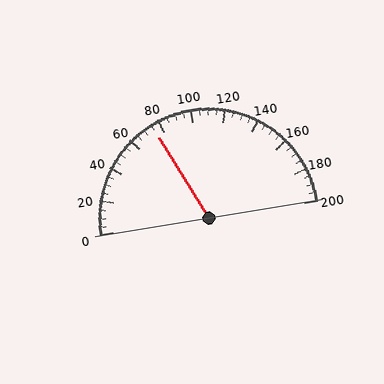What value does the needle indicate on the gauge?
The needle indicates approximately 75.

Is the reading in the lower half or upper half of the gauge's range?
The reading is in the lower half of the range (0 to 200).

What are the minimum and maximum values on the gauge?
The gauge ranges from 0 to 200.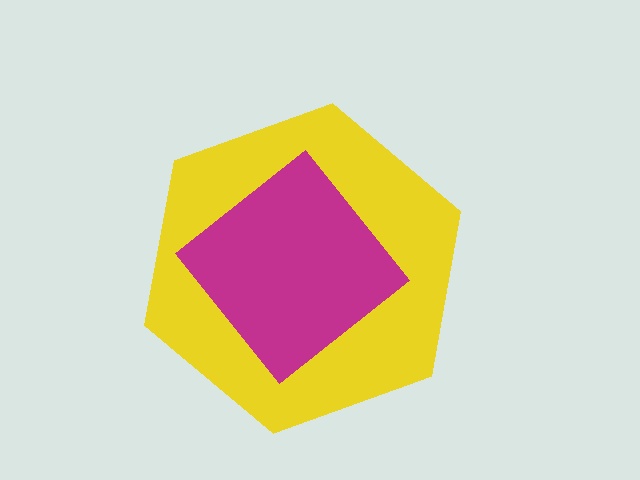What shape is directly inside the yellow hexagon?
The magenta diamond.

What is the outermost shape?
The yellow hexagon.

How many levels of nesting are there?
2.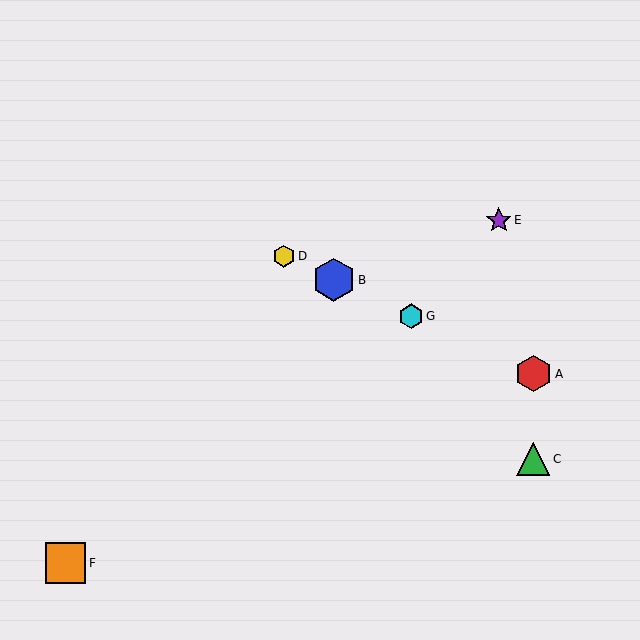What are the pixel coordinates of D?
Object D is at (284, 256).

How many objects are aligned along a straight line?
4 objects (A, B, D, G) are aligned along a straight line.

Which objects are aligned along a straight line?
Objects A, B, D, G are aligned along a straight line.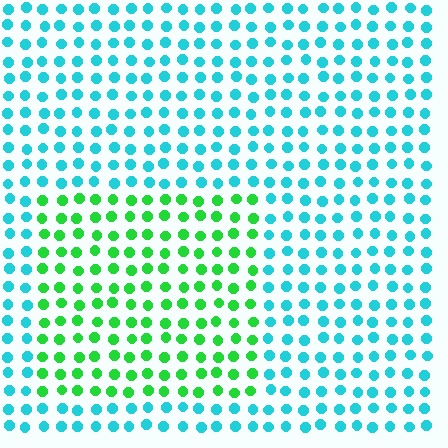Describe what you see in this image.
The image is filled with small cyan elements in a uniform arrangement. A rectangle-shaped region is visible where the elements are tinted to a slightly different hue, forming a subtle color boundary.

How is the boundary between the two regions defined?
The boundary is defined purely by a slight shift in hue (about 56 degrees). Spacing, size, and orientation are identical on both sides.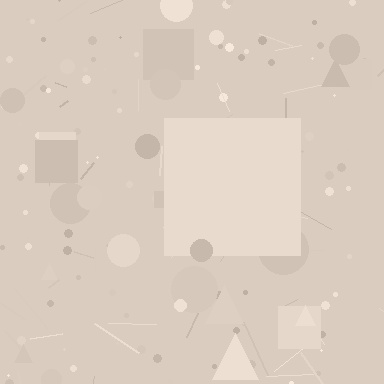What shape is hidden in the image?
A square is hidden in the image.